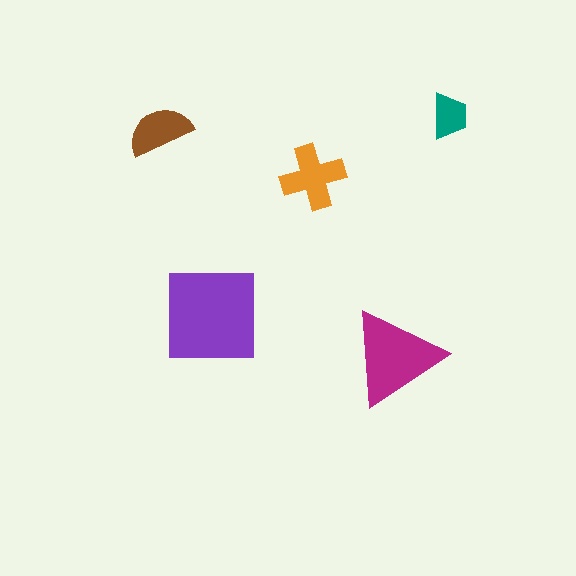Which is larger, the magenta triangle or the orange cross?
The magenta triangle.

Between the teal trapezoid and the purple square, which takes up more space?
The purple square.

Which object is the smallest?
The teal trapezoid.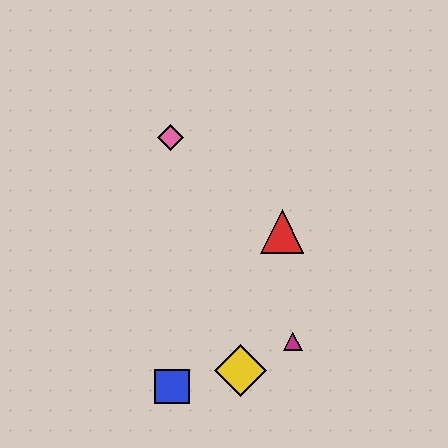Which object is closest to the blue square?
The yellow diamond is closest to the blue square.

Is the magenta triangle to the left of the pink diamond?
No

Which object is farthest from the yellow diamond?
The pink diamond is farthest from the yellow diamond.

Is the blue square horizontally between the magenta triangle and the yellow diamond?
No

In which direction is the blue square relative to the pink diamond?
The blue square is below the pink diamond.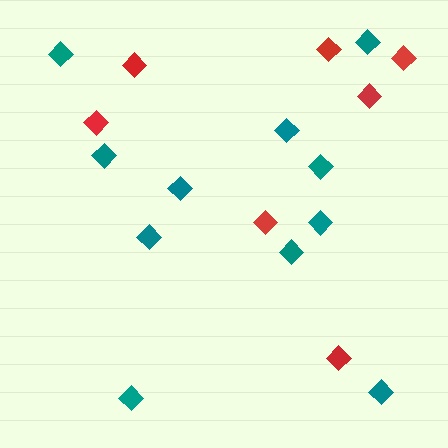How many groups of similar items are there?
There are 2 groups: one group of teal diamonds (11) and one group of red diamonds (7).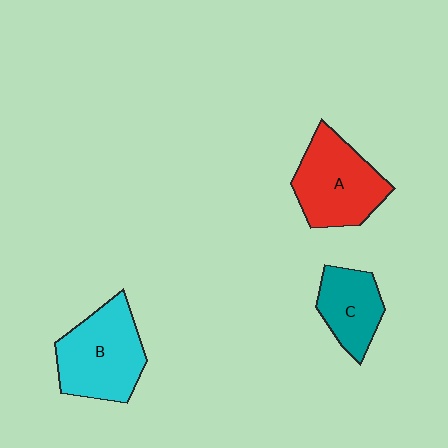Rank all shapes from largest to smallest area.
From largest to smallest: B (cyan), A (red), C (teal).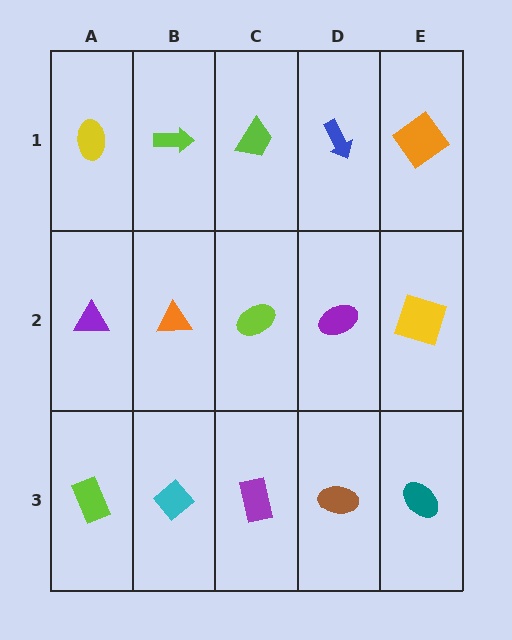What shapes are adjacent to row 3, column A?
A purple triangle (row 2, column A), a cyan diamond (row 3, column B).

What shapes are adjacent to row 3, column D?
A purple ellipse (row 2, column D), a purple rectangle (row 3, column C), a teal ellipse (row 3, column E).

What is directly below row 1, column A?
A purple triangle.